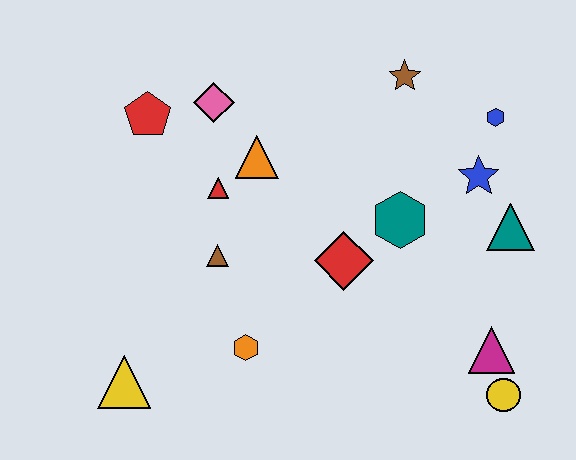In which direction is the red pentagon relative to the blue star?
The red pentagon is to the left of the blue star.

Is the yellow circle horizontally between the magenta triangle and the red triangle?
No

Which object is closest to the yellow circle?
The magenta triangle is closest to the yellow circle.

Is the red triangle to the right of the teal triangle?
No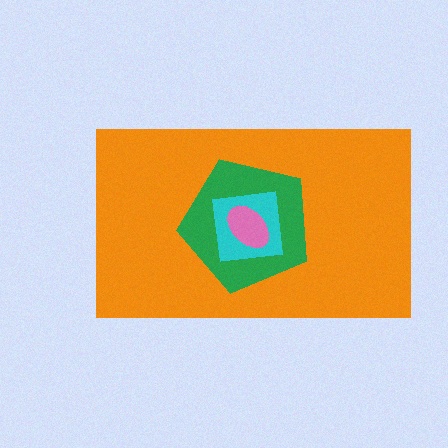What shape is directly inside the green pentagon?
The cyan square.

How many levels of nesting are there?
4.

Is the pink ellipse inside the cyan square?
Yes.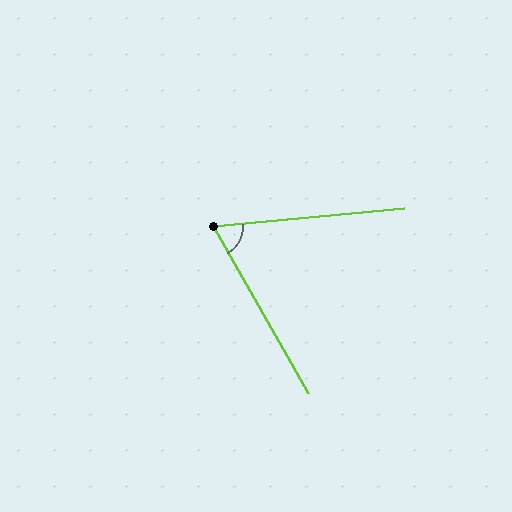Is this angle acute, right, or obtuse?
It is acute.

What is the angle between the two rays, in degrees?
Approximately 66 degrees.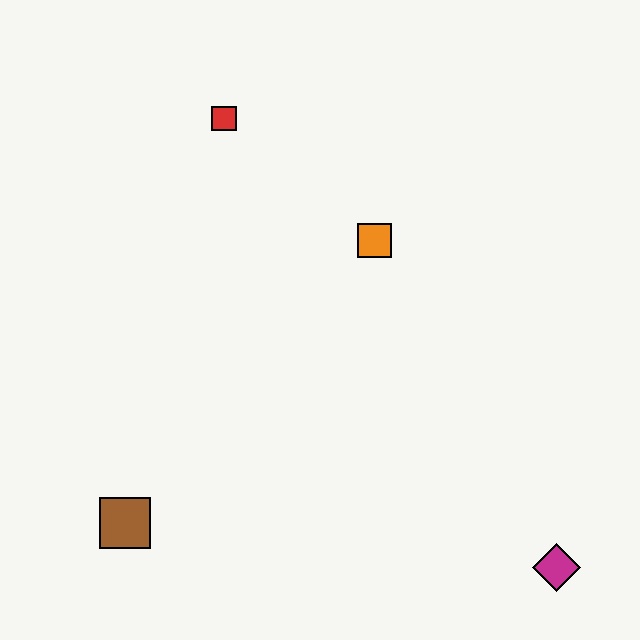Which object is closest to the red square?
The orange square is closest to the red square.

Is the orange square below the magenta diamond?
No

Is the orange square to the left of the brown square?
No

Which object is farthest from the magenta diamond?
The red square is farthest from the magenta diamond.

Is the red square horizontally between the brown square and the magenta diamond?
Yes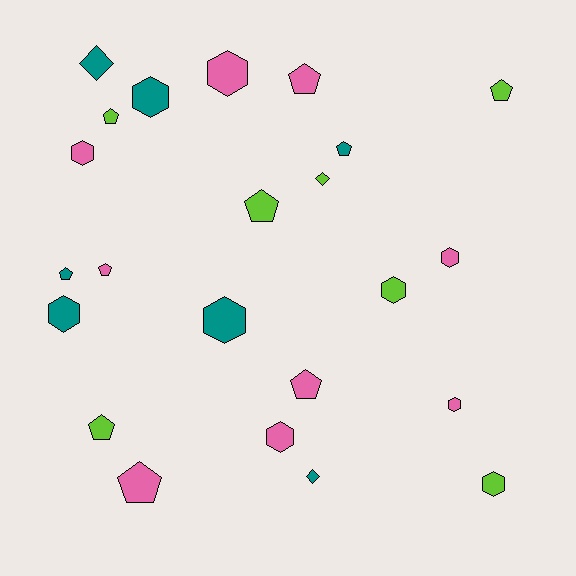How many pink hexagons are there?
There are 5 pink hexagons.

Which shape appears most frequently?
Pentagon, with 10 objects.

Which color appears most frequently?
Pink, with 9 objects.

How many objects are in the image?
There are 23 objects.